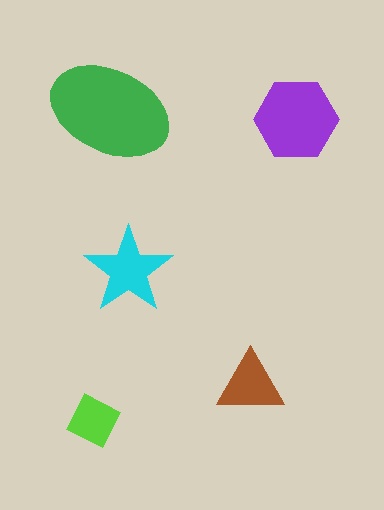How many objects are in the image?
There are 5 objects in the image.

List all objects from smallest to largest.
The lime diamond, the brown triangle, the cyan star, the purple hexagon, the green ellipse.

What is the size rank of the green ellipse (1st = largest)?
1st.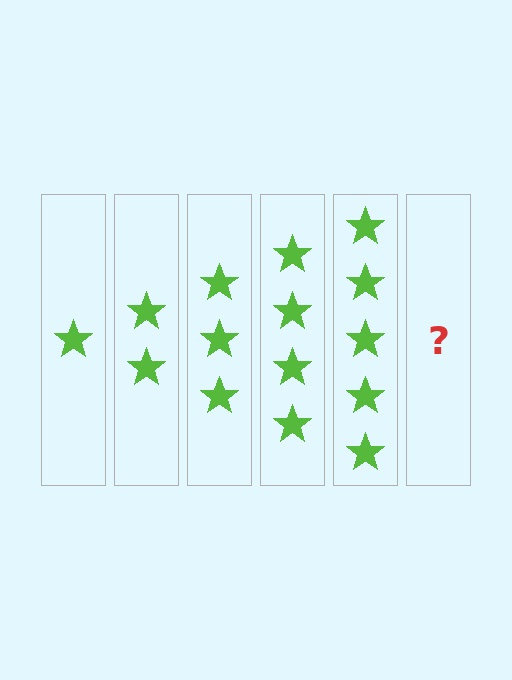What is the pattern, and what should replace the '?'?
The pattern is that each step adds one more star. The '?' should be 6 stars.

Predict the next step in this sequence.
The next step is 6 stars.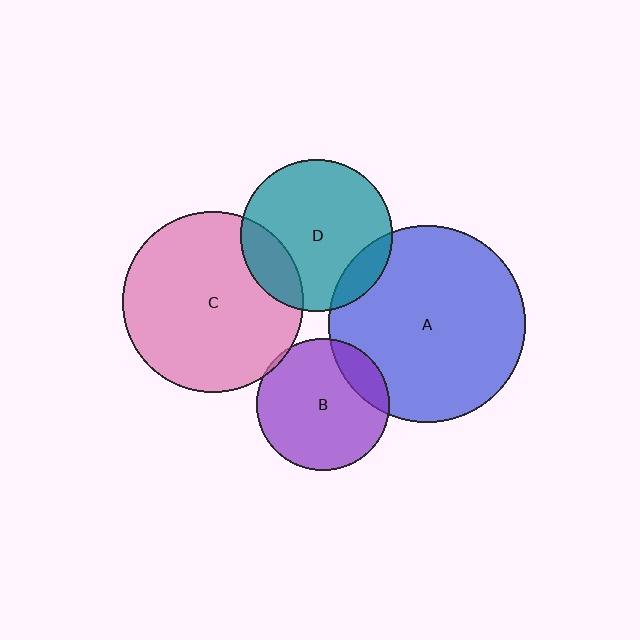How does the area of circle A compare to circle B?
Approximately 2.2 times.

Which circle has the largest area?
Circle A (blue).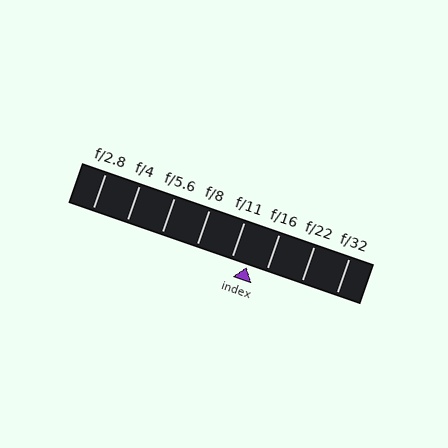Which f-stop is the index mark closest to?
The index mark is closest to f/11.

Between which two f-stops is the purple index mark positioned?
The index mark is between f/11 and f/16.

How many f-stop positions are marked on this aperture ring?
There are 8 f-stop positions marked.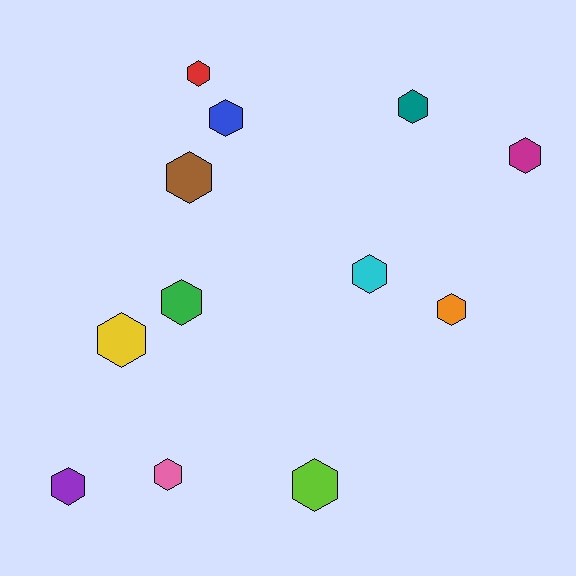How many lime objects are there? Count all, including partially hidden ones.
There is 1 lime object.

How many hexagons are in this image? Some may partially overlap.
There are 12 hexagons.